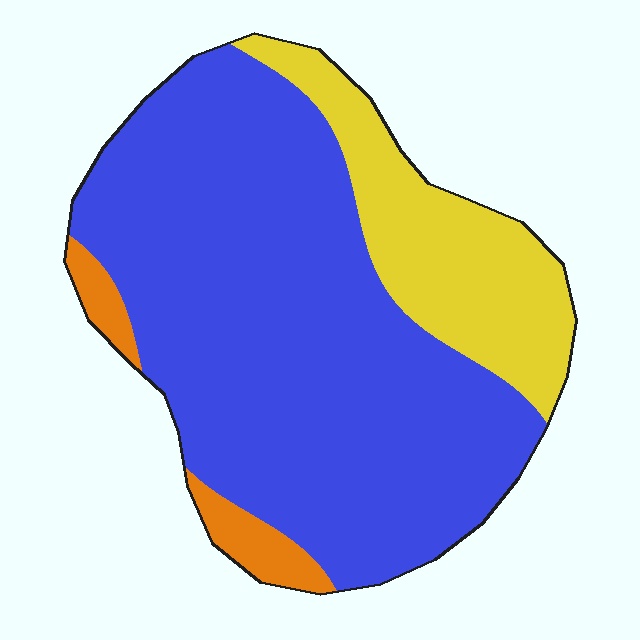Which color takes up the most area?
Blue, at roughly 75%.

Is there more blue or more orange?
Blue.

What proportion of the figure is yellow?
Yellow covers about 20% of the figure.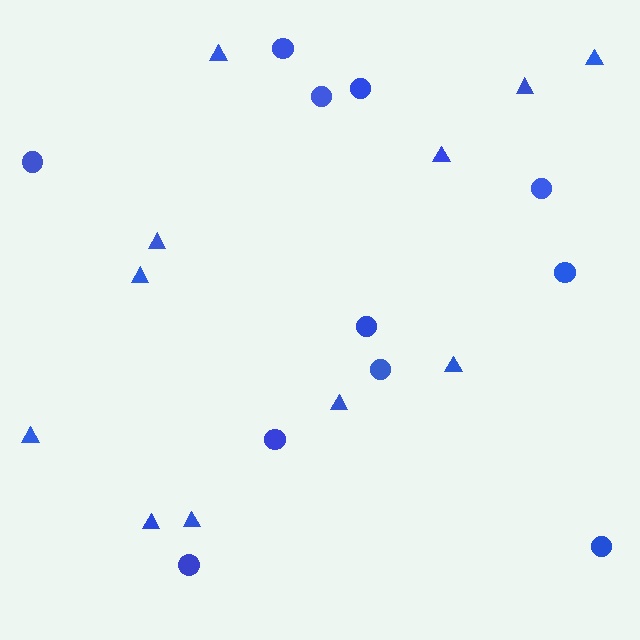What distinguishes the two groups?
There are 2 groups: one group of circles (11) and one group of triangles (11).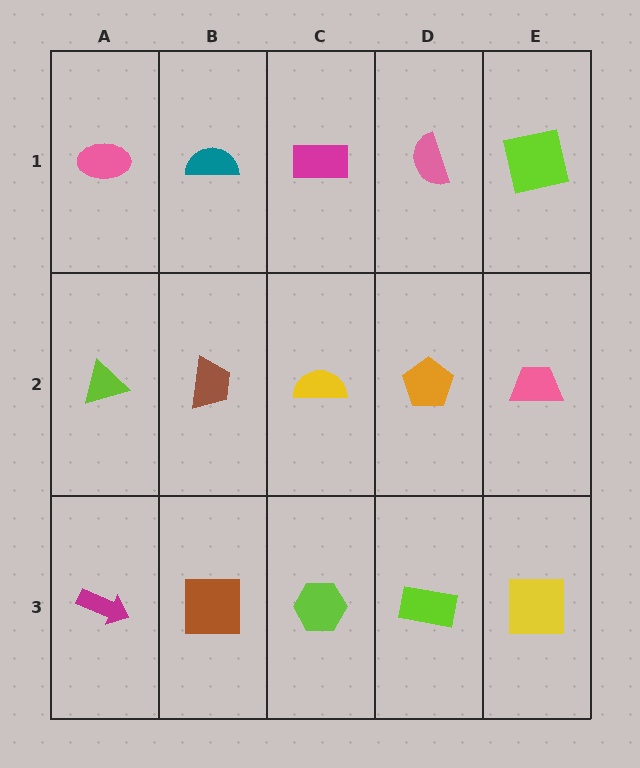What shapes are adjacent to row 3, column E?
A pink trapezoid (row 2, column E), a lime rectangle (row 3, column D).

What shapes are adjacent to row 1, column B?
A brown trapezoid (row 2, column B), a pink ellipse (row 1, column A), a magenta rectangle (row 1, column C).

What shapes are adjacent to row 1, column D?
An orange pentagon (row 2, column D), a magenta rectangle (row 1, column C), a lime square (row 1, column E).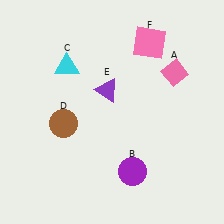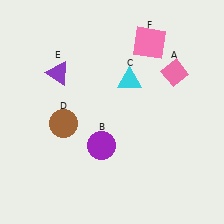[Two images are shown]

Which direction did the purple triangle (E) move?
The purple triangle (E) moved left.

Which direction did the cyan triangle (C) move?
The cyan triangle (C) moved right.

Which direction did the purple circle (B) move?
The purple circle (B) moved left.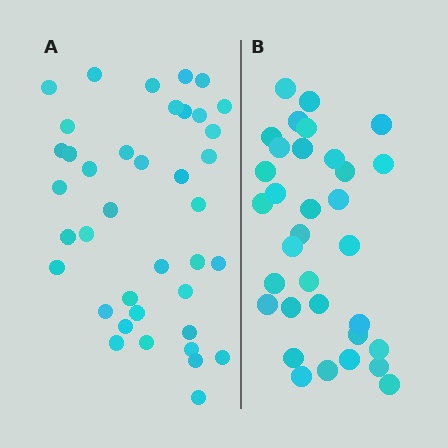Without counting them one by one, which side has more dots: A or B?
Region A (the left region) has more dots.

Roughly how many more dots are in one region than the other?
Region A has about 6 more dots than region B.